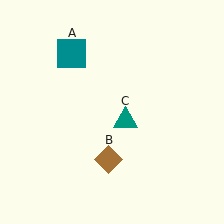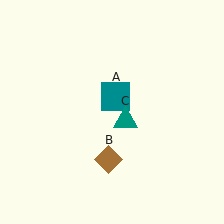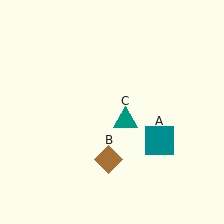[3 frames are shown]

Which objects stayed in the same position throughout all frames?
Brown diamond (object B) and teal triangle (object C) remained stationary.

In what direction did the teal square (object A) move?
The teal square (object A) moved down and to the right.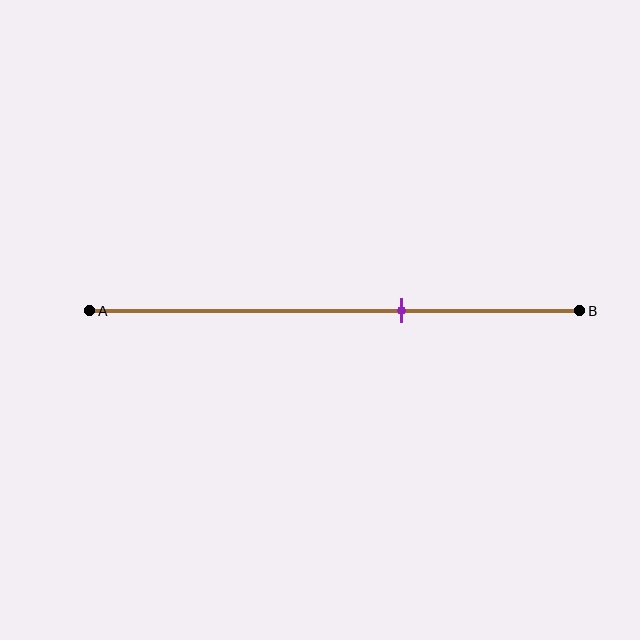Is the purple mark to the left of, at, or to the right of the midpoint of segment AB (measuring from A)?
The purple mark is to the right of the midpoint of segment AB.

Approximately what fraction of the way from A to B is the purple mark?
The purple mark is approximately 65% of the way from A to B.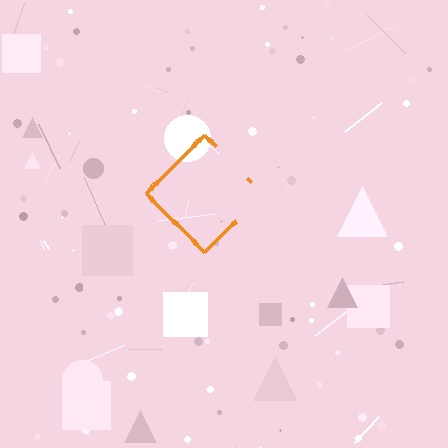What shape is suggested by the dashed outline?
The dashed outline suggests a diamond.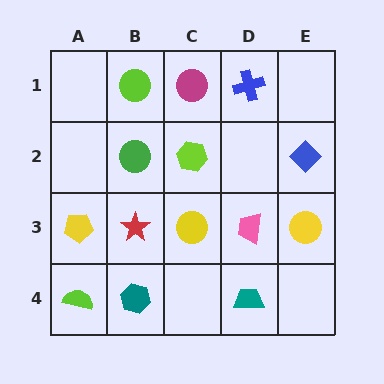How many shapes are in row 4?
3 shapes.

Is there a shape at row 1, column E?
No, that cell is empty.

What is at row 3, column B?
A red star.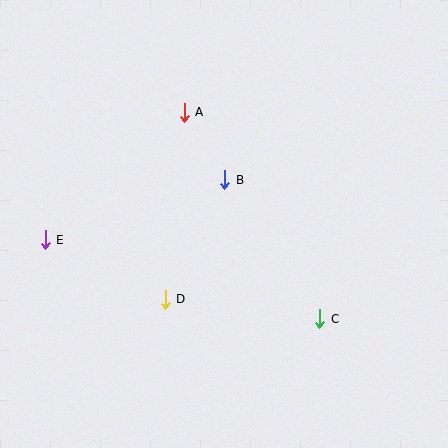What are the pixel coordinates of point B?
Point B is at (225, 180).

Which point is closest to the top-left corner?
Point A is closest to the top-left corner.